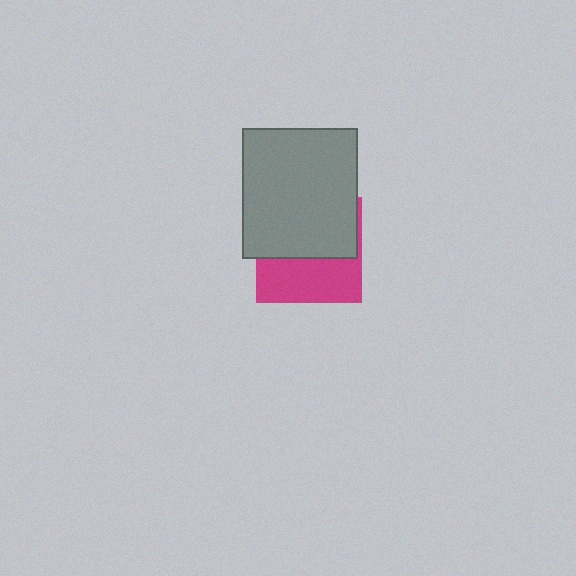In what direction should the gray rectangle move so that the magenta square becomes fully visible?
The gray rectangle should move up. That is the shortest direction to clear the overlap and leave the magenta square fully visible.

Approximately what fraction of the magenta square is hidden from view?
Roughly 56% of the magenta square is hidden behind the gray rectangle.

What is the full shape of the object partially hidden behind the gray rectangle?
The partially hidden object is a magenta square.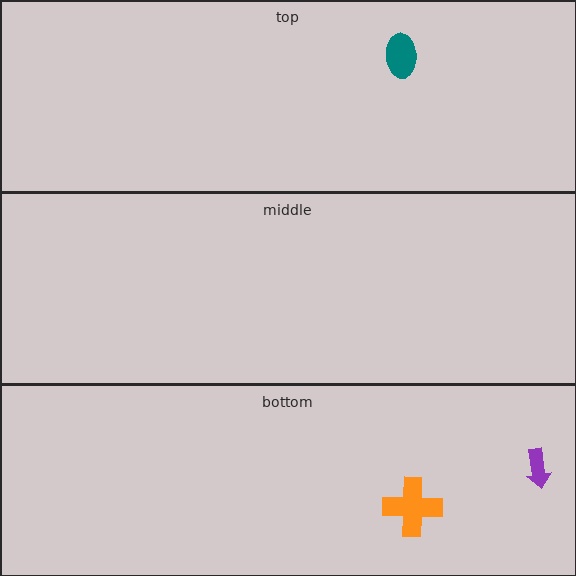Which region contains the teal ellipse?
The top region.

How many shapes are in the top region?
1.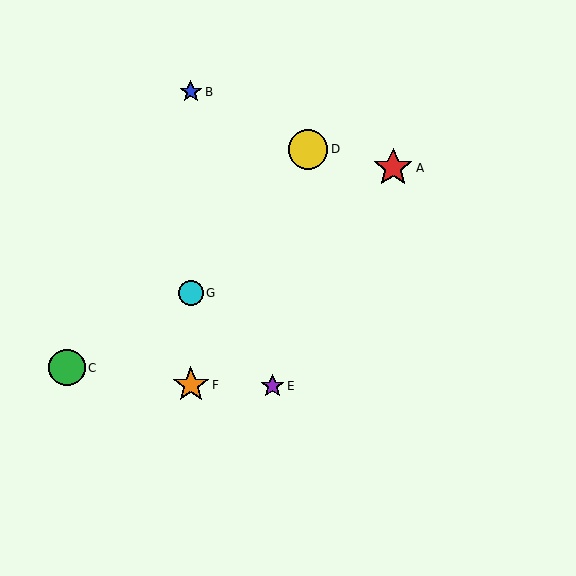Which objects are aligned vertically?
Objects B, F, G are aligned vertically.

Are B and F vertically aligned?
Yes, both are at x≈191.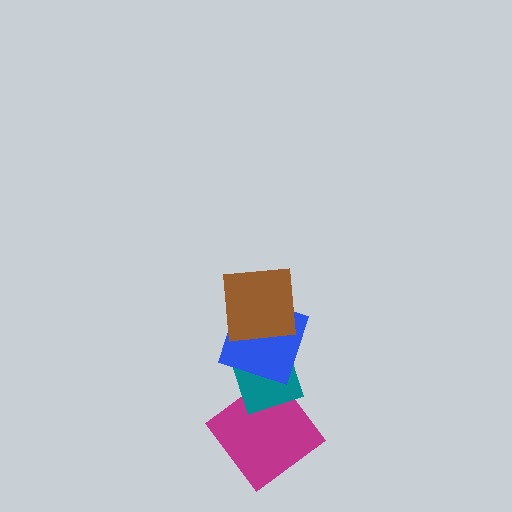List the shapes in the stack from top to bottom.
From top to bottom: the brown square, the blue square, the teal diamond, the magenta diamond.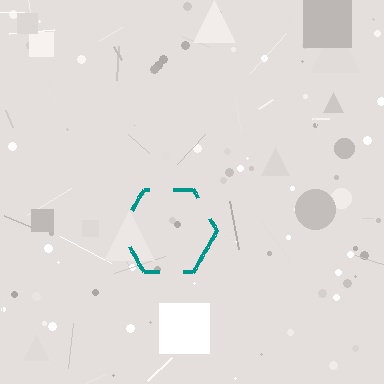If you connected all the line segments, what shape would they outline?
They would outline a hexagon.